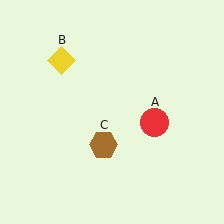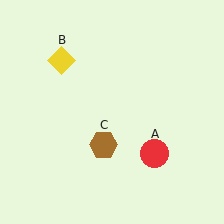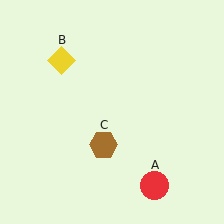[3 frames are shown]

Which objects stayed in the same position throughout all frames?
Yellow diamond (object B) and brown hexagon (object C) remained stationary.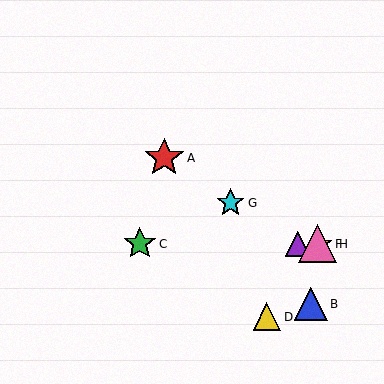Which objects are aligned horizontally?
Objects C, E, F, H are aligned horizontally.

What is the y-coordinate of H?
Object H is at y≈244.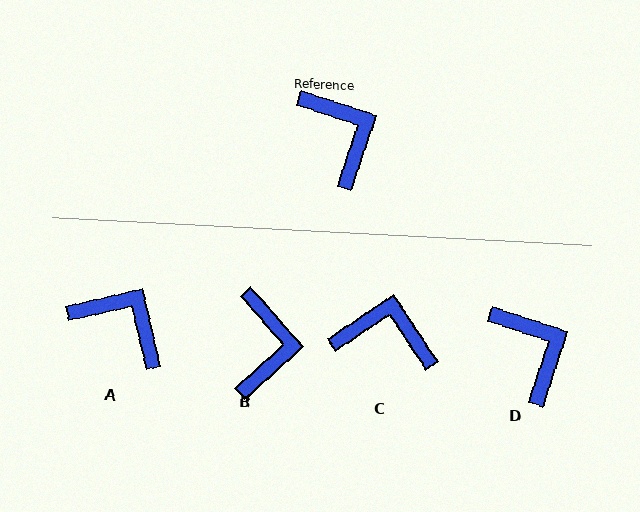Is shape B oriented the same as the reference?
No, it is off by about 30 degrees.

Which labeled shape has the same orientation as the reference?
D.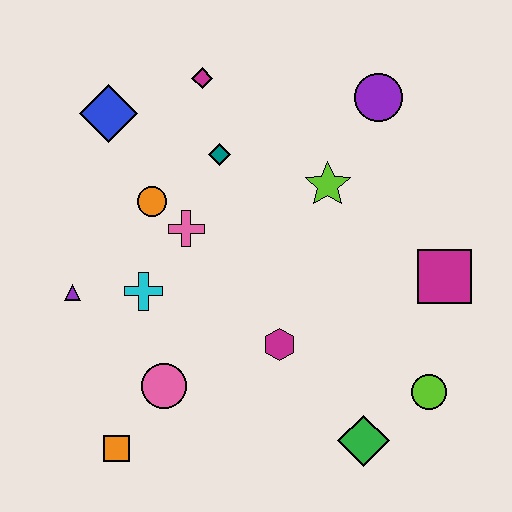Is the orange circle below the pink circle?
No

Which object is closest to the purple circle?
The lime star is closest to the purple circle.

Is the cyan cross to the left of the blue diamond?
No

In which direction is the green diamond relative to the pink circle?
The green diamond is to the right of the pink circle.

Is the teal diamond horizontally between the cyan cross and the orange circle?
No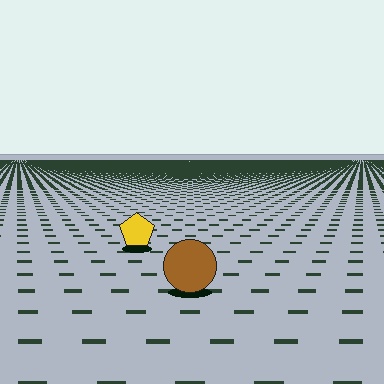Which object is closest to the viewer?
The brown circle is closest. The texture marks near it are larger and more spread out.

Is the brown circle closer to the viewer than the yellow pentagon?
Yes. The brown circle is closer — you can tell from the texture gradient: the ground texture is coarser near it.